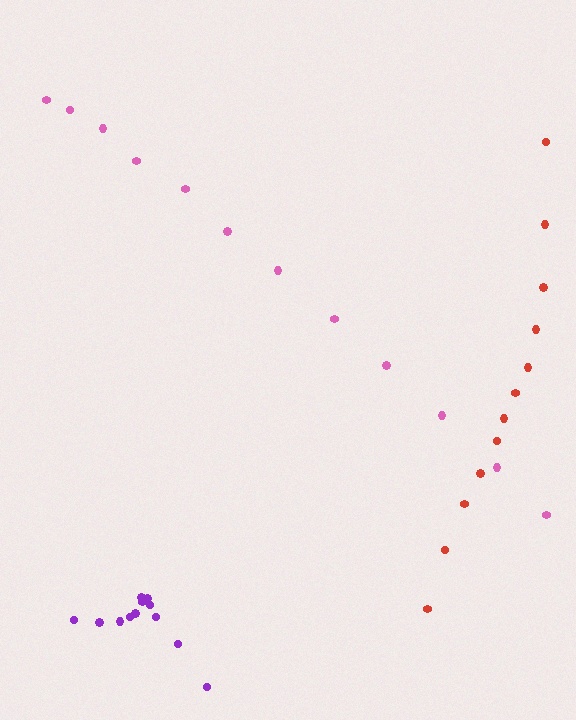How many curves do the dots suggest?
There are 3 distinct paths.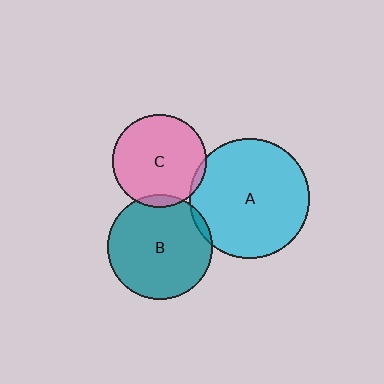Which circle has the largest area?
Circle A (cyan).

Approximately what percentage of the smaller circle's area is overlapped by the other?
Approximately 5%.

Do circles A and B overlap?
Yes.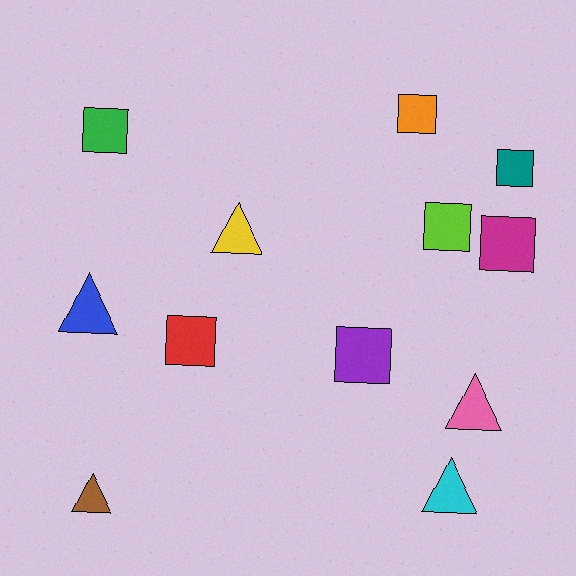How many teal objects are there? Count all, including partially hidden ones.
There is 1 teal object.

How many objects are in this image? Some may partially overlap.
There are 12 objects.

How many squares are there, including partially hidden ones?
There are 7 squares.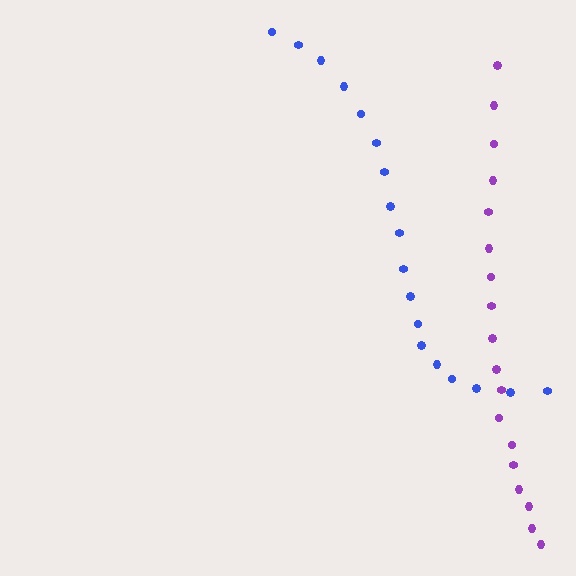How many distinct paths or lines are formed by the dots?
There are 2 distinct paths.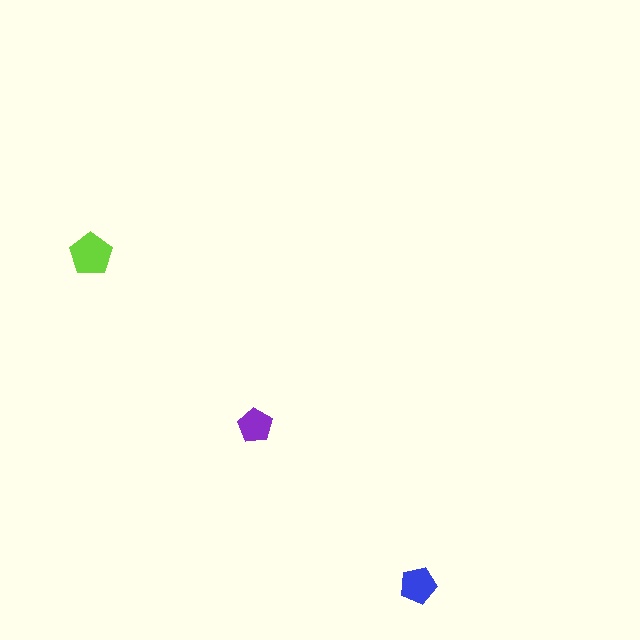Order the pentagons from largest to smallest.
the lime one, the blue one, the purple one.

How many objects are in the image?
There are 3 objects in the image.